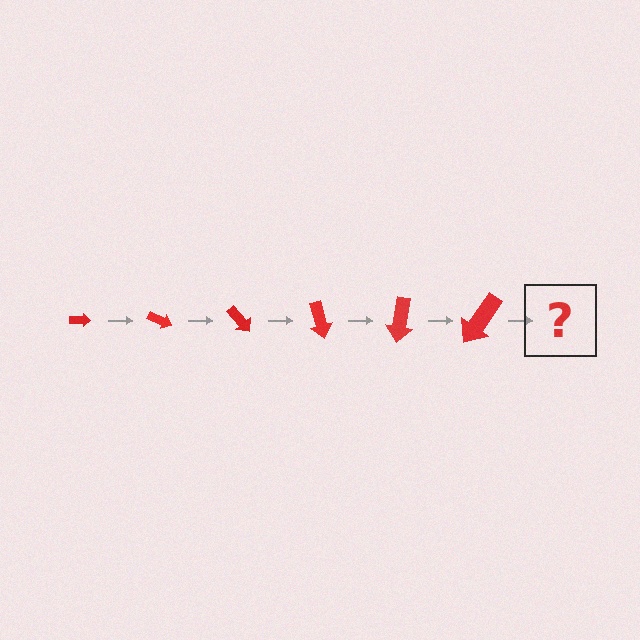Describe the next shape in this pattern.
It should be an arrow, larger than the previous one and rotated 150 degrees from the start.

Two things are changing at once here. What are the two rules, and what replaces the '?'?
The two rules are that the arrow grows larger each step and it rotates 25 degrees each step. The '?' should be an arrow, larger than the previous one and rotated 150 degrees from the start.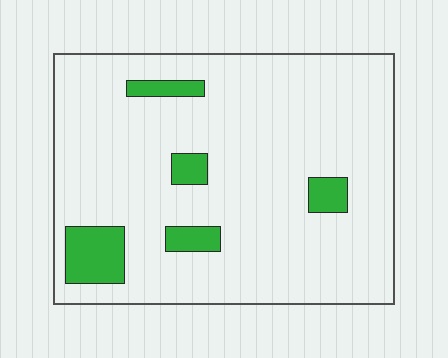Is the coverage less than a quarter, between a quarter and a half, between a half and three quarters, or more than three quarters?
Less than a quarter.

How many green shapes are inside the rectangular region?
5.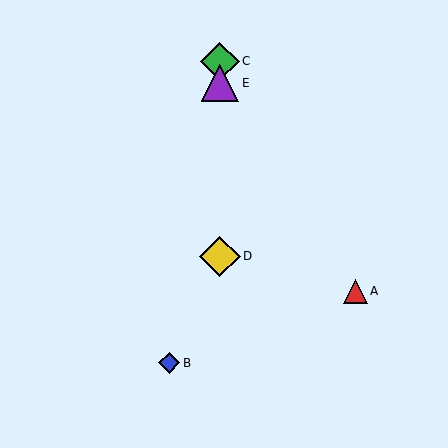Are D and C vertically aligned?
Yes, both are at x≈220.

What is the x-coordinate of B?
Object B is at x≈169.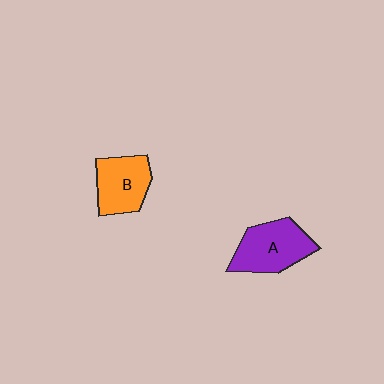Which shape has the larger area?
Shape A (purple).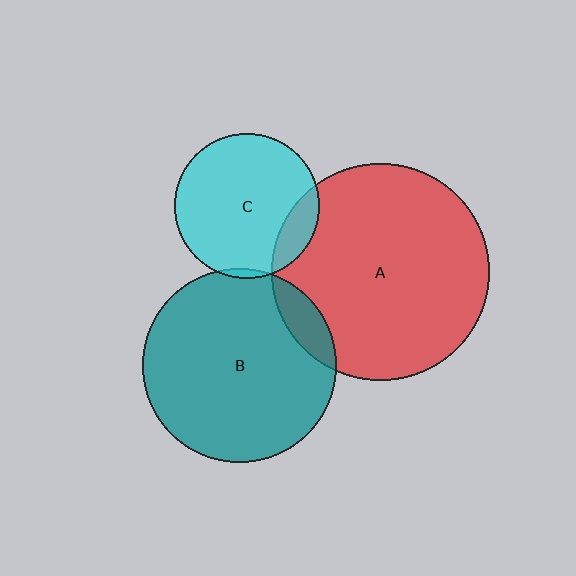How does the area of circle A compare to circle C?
Approximately 2.2 times.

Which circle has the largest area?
Circle A (red).